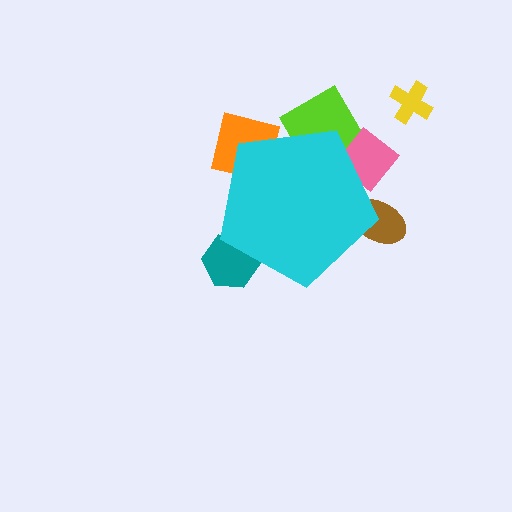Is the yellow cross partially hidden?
No, the yellow cross is fully visible.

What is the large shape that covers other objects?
A cyan pentagon.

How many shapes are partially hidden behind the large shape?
5 shapes are partially hidden.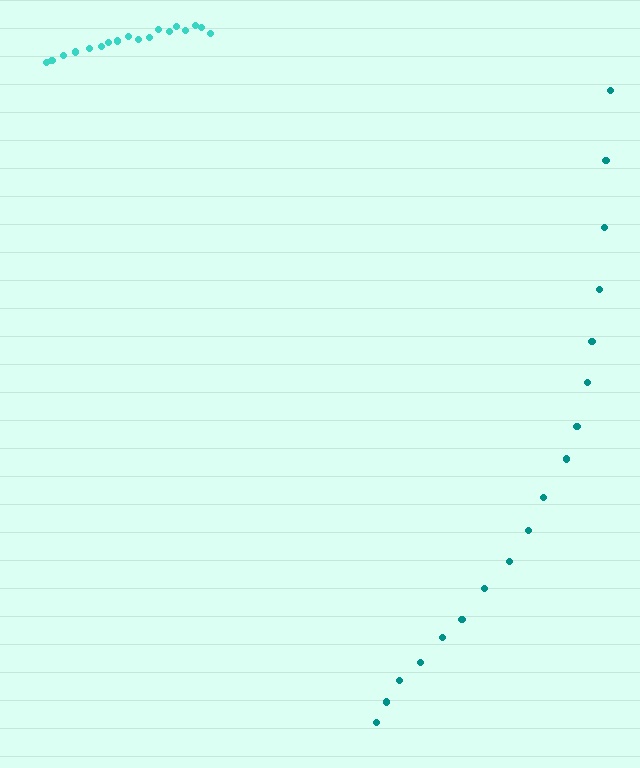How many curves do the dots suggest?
There are 2 distinct paths.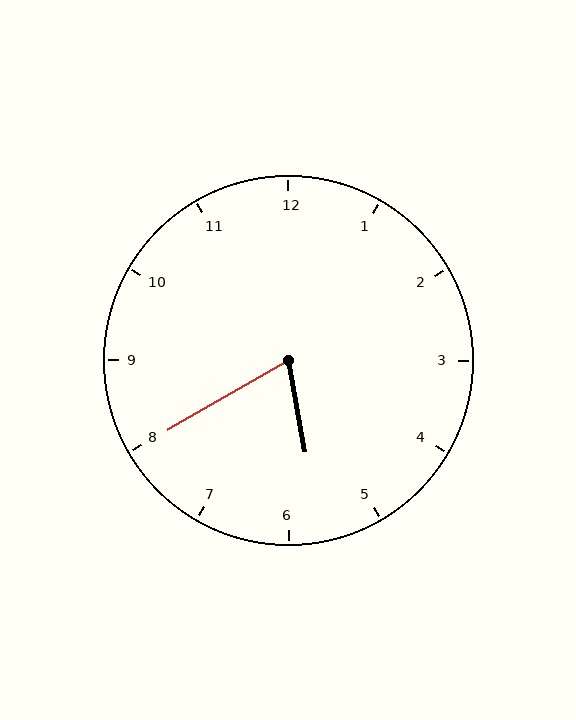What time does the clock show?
5:40.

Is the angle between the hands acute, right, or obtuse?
It is acute.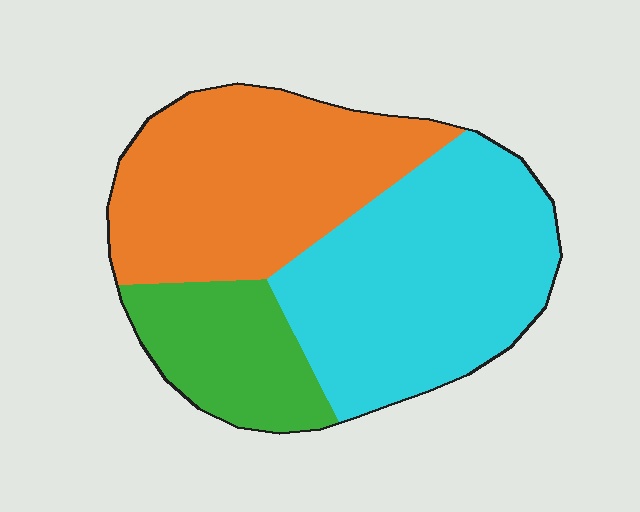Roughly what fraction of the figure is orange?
Orange takes up between a third and a half of the figure.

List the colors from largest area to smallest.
From largest to smallest: cyan, orange, green.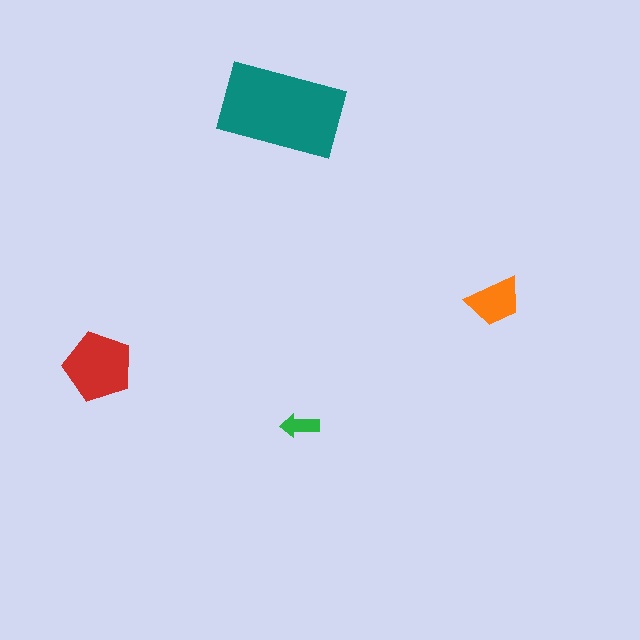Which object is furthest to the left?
The red pentagon is leftmost.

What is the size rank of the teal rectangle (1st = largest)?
1st.